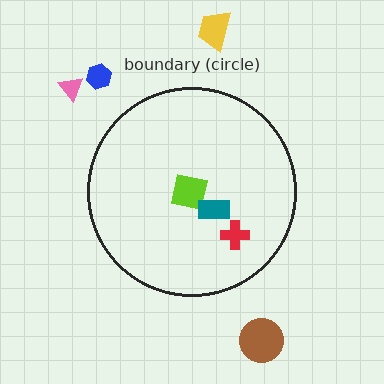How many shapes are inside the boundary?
3 inside, 4 outside.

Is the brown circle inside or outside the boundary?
Outside.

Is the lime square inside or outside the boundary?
Inside.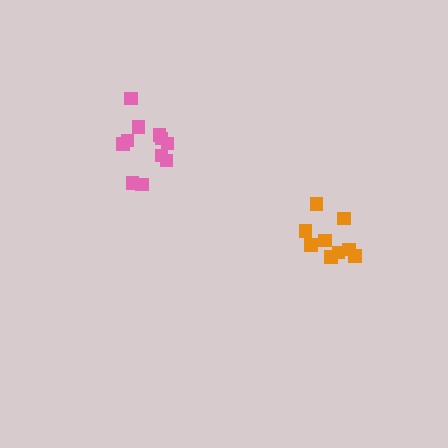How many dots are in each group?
Group 1: 11 dots, Group 2: 9 dots (20 total).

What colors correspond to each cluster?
The clusters are colored: pink, orange.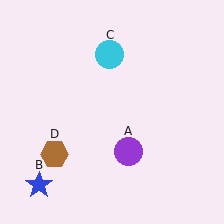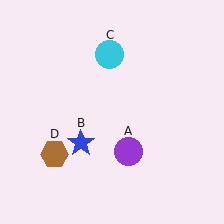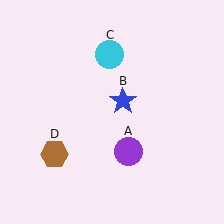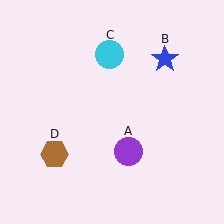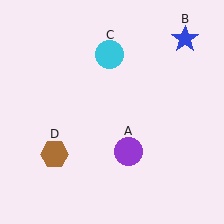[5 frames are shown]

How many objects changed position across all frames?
1 object changed position: blue star (object B).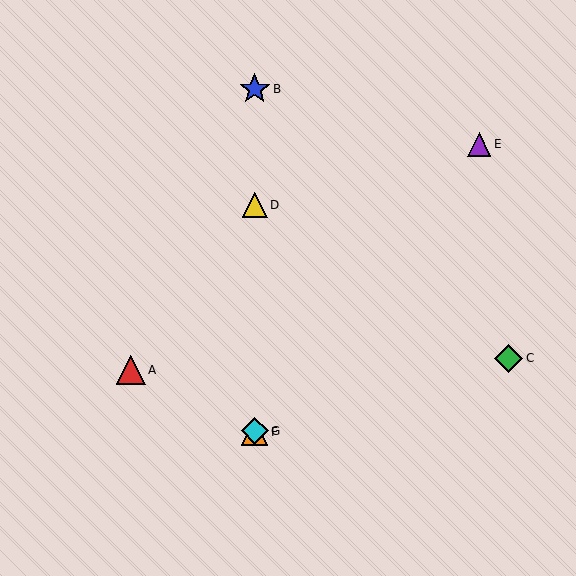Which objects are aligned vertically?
Objects B, D, F, G are aligned vertically.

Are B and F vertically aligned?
Yes, both are at x≈255.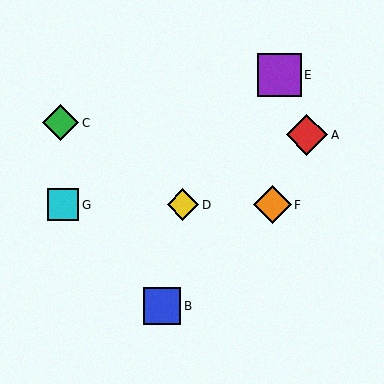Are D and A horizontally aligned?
No, D is at y≈205 and A is at y≈135.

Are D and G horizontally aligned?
Yes, both are at y≈205.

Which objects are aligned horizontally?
Objects D, F, G are aligned horizontally.